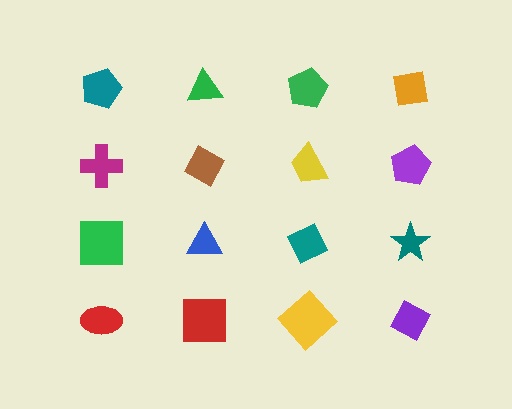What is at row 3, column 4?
A teal star.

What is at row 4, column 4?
A purple diamond.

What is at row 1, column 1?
A teal pentagon.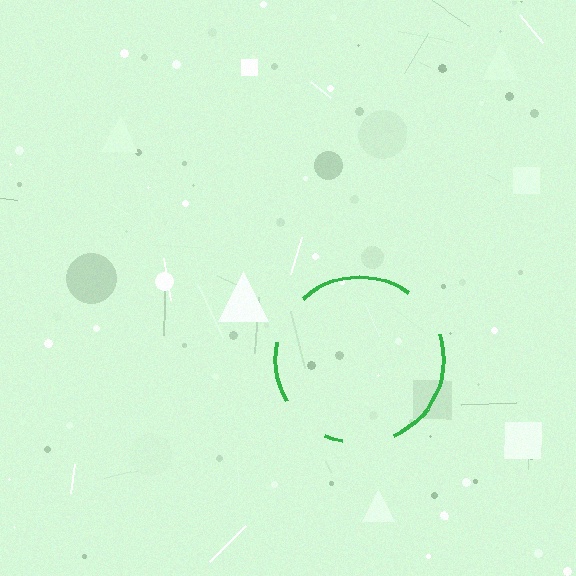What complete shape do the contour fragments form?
The contour fragments form a circle.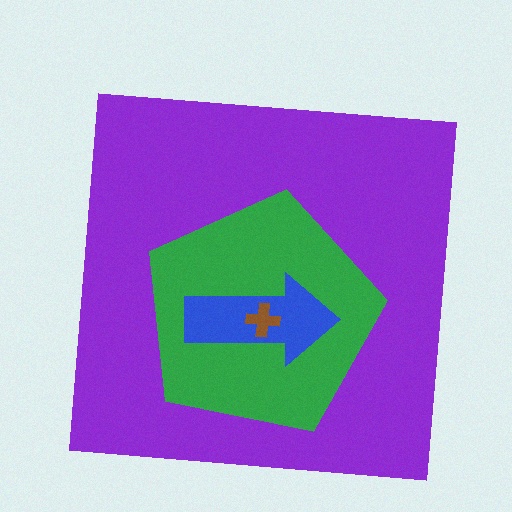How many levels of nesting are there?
4.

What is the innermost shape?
The brown cross.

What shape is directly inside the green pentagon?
The blue arrow.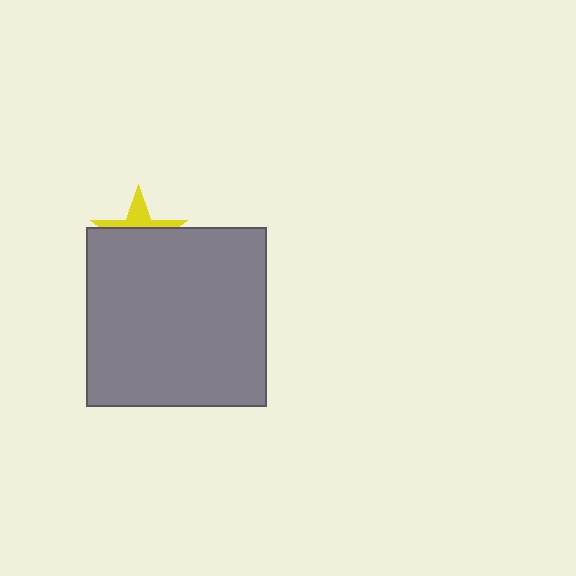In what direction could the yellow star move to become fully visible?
The yellow star could move up. That would shift it out from behind the gray square entirely.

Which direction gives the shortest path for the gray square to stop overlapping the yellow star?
Moving down gives the shortest separation.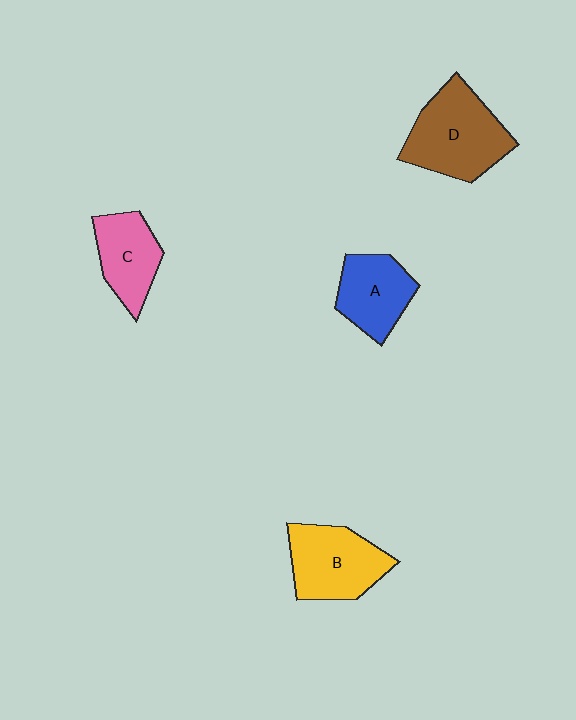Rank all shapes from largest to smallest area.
From largest to smallest: D (brown), B (yellow), A (blue), C (pink).